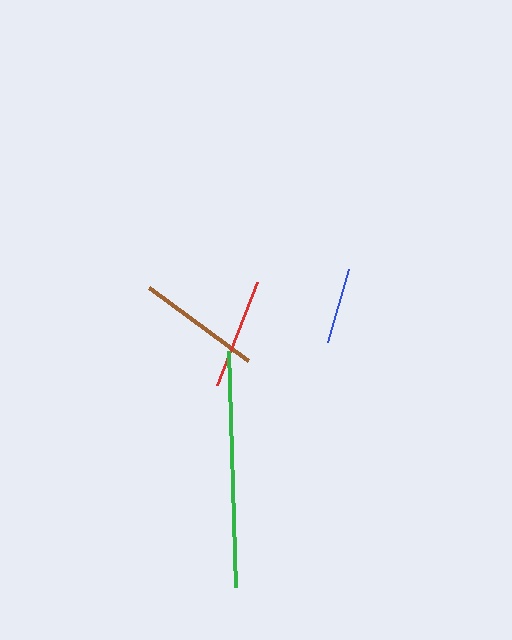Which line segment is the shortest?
The blue line is the shortest at approximately 75 pixels.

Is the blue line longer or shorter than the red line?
The red line is longer than the blue line.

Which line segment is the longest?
The green line is the longest at approximately 236 pixels.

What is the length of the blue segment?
The blue segment is approximately 75 pixels long.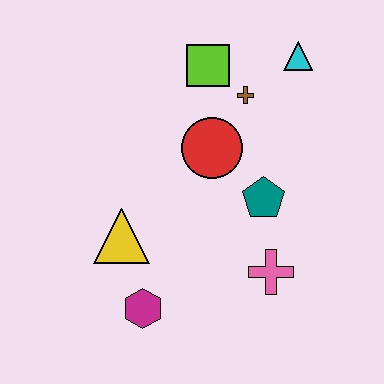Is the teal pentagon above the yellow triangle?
Yes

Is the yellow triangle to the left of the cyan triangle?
Yes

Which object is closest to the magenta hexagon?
The yellow triangle is closest to the magenta hexagon.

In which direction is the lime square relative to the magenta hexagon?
The lime square is above the magenta hexagon.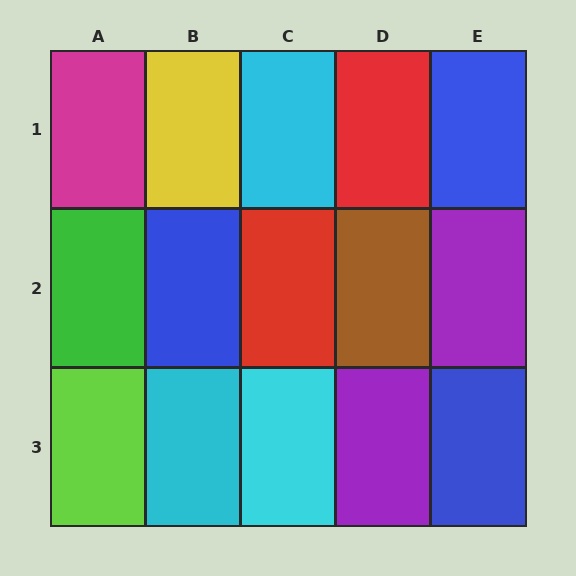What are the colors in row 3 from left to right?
Lime, cyan, cyan, purple, blue.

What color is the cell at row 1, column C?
Cyan.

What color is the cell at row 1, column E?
Blue.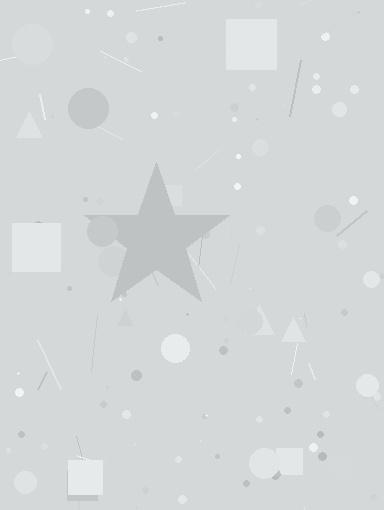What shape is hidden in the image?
A star is hidden in the image.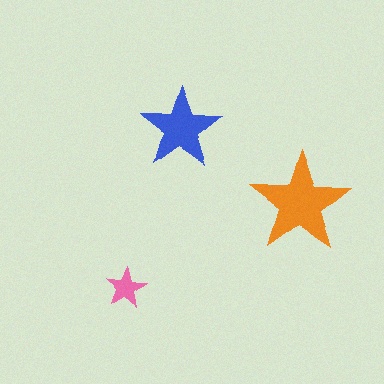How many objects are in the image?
There are 3 objects in the image.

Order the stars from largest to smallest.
the orange one, the blue one, the pink one.